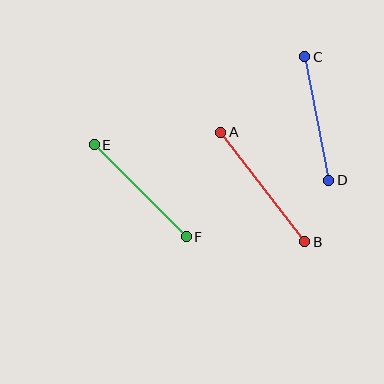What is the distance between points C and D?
The distance is approximately 126 pixels.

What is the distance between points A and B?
The distance is approximately 138 pixels.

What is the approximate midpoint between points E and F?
The midpoint is at approximately (140, 191) pixels.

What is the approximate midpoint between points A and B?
The midpoint is at approximately (263, 187) pixels.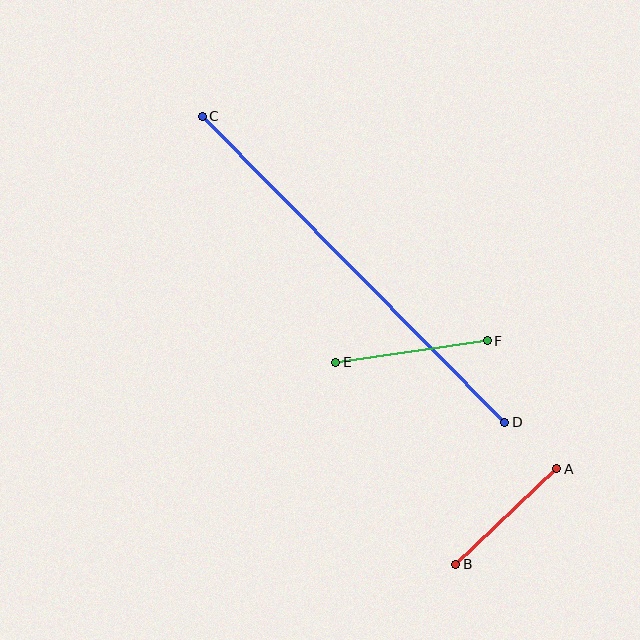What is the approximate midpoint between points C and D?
The midpoint is at approximately (354, 269) pixels.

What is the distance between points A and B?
The distance is approximately 139 pixels.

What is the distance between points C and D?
The distance is approximately 430 pixels.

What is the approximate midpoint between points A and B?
The midpoint is at approximately (506, 516) pixels.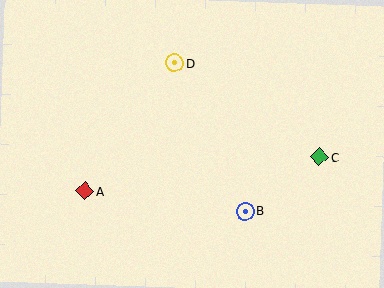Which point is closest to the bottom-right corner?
Point C is closest to the bottom-right corner.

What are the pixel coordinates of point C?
Point C is at (320, 157).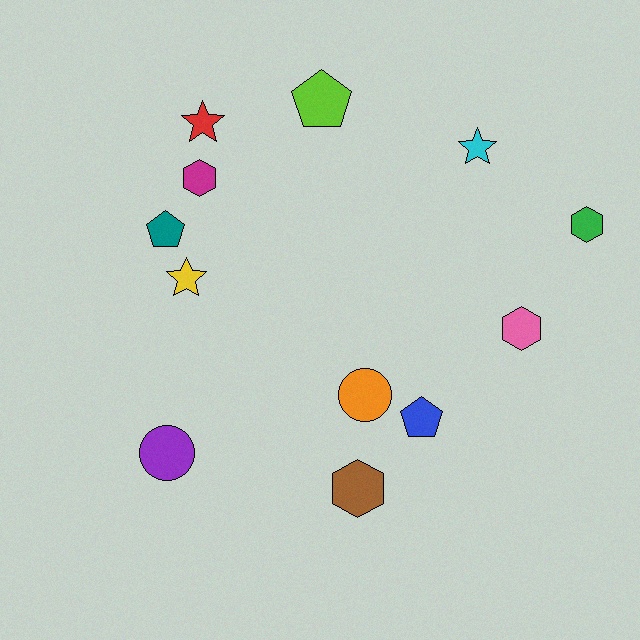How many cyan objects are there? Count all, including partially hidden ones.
There is 1 cyan object.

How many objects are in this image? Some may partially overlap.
There are 12 objects.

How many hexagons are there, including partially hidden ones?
There are 4 hexagons.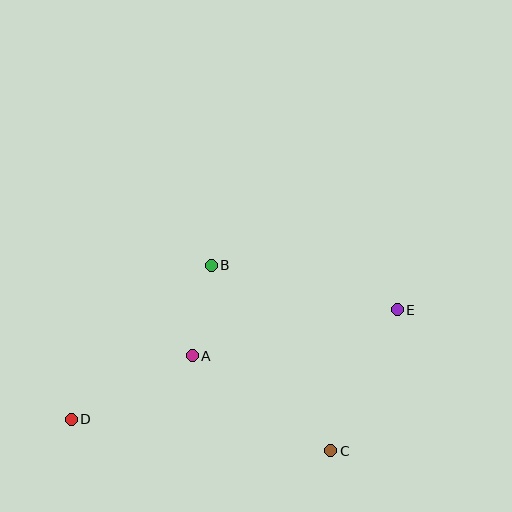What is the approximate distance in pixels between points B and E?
The distance between B and E is approximately 191 pixels.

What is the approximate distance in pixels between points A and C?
The distance between A and C is approximately 168 pixels.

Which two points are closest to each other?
Points A and B are closest to each other.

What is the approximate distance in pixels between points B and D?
The distance between B and D is approximately 208 pixels.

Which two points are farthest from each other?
Points D and E are farthest from each other.